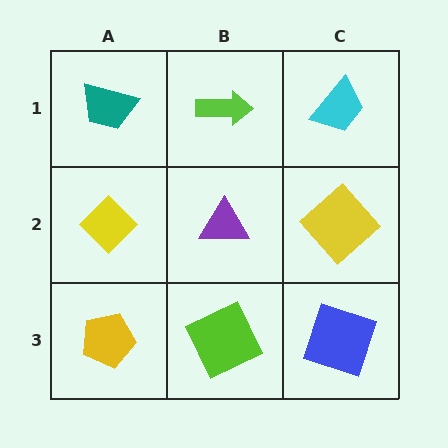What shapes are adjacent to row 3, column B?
A purple triangle (row 2, column B), a yellow pentagon (row 3, column A), a blue square (row 3, column C).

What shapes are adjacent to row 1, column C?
A yellow diamond (row 2, column C), a lime arrow (row 1, column B).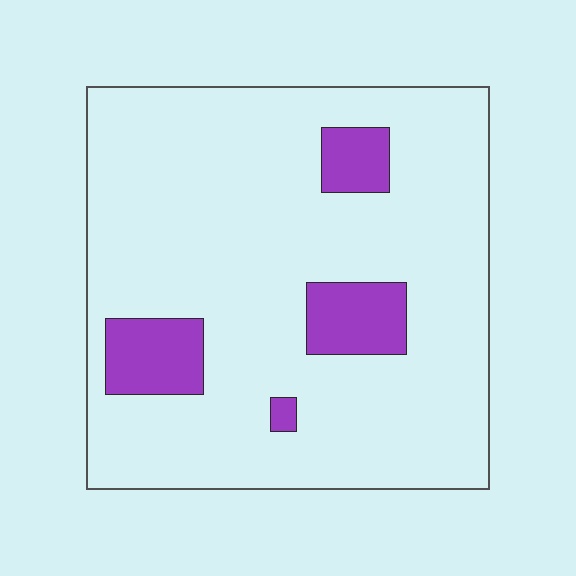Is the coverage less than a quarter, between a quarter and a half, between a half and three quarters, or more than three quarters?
Less than a quarter.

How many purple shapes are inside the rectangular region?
4.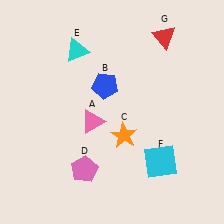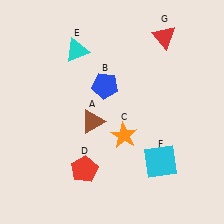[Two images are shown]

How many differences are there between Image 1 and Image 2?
There are 2 differences between the two images.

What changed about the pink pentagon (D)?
In Image 1, D is pink. In Image 2, it changed to red.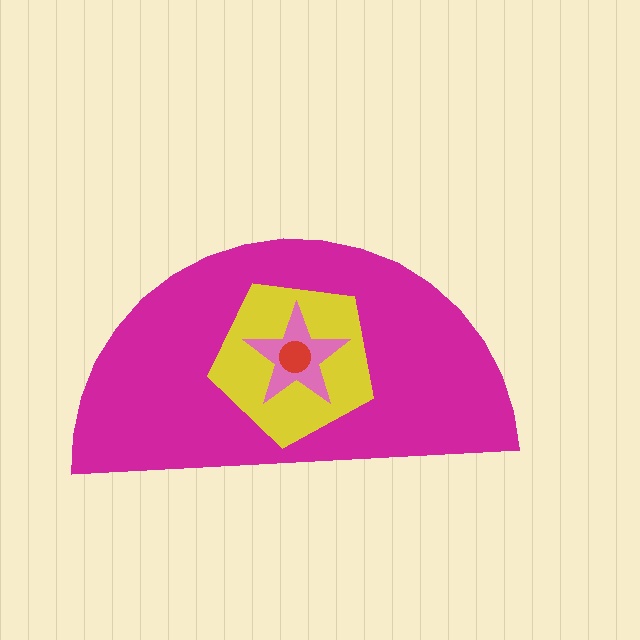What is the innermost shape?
The red circle.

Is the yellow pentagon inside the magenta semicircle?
Yes.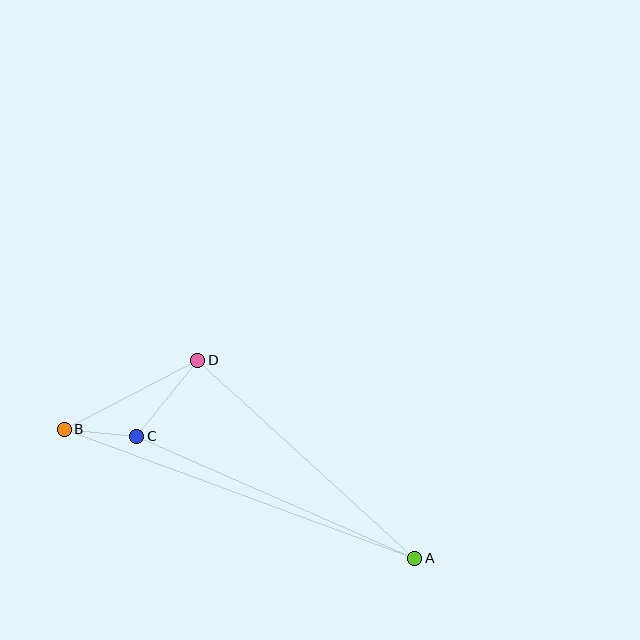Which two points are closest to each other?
Points B and C are closest to each other.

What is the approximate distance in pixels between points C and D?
The distance between C and D is approximately 98 pixels.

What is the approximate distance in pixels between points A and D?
The distance between A and D is approximately 294 pixels.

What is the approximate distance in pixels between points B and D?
The distance between B and D is approximately 150 pixels.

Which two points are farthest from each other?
Points A and B are farthest from each other.